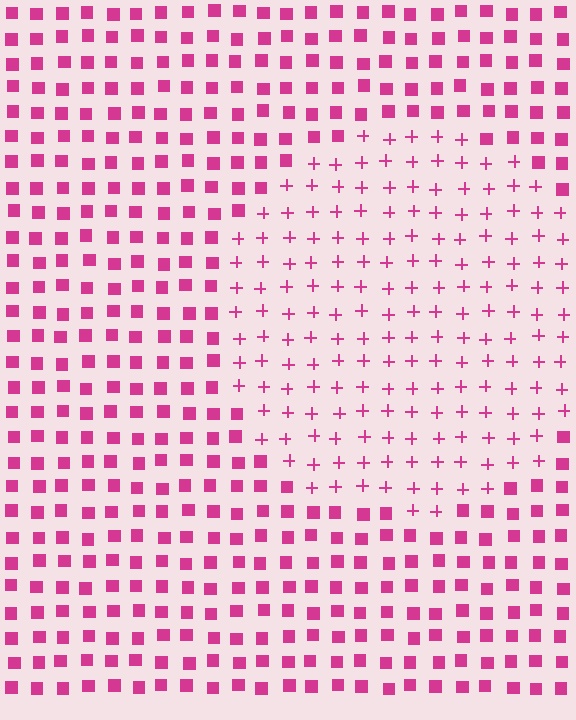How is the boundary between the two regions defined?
The boundary is defined by a change in element shape: plus signs inside vs. squares outside. All elements share the same color and spacing.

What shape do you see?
I see a circle.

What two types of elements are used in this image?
The image uses plus signs inside the circle region and squares outside it.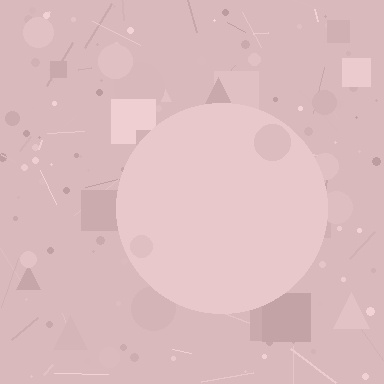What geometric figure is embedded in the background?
A circle is embedded in the background.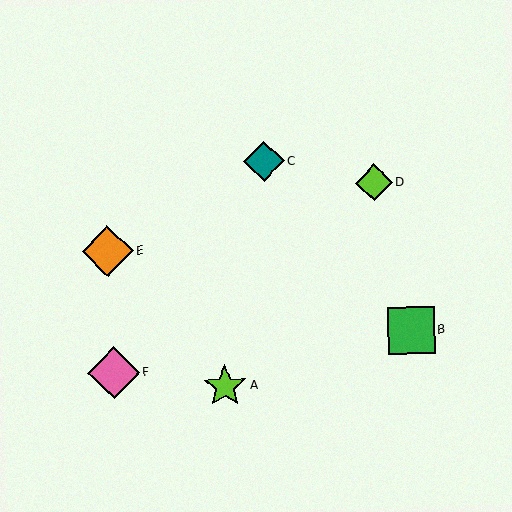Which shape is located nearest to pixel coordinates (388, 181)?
The lime diamond (labeled D) at (374, 182) is nearest to that location.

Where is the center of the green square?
The center of the green square is at (411, 330).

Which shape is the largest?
The pink diamond (labeled F) is the largest.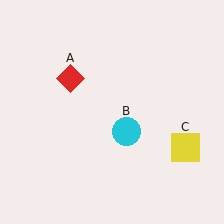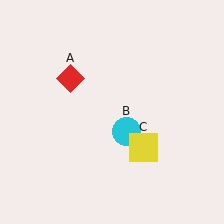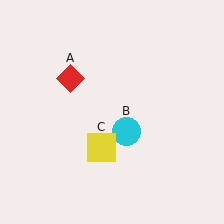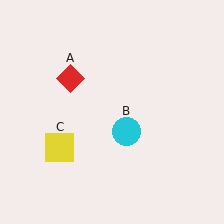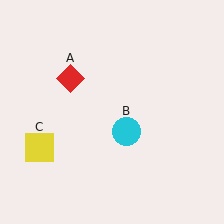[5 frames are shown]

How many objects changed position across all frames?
1 object changed position: yellow square (object C).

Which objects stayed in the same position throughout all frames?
Red diamond (object A) and cyan circle (object B) remained stationary.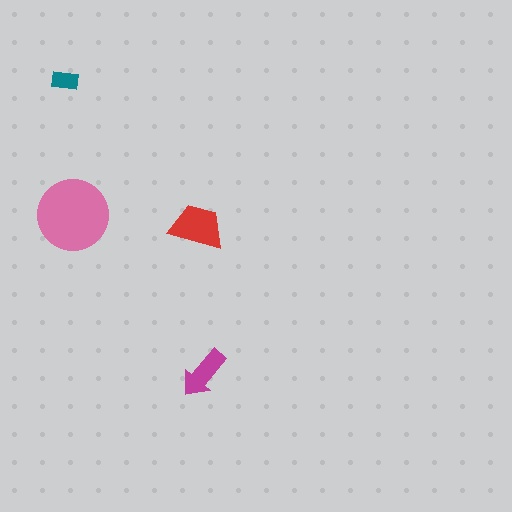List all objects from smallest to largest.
The teal rectangle, the magenta arrow, the red trapezoid, the pink circle.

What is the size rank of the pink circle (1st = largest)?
1st.